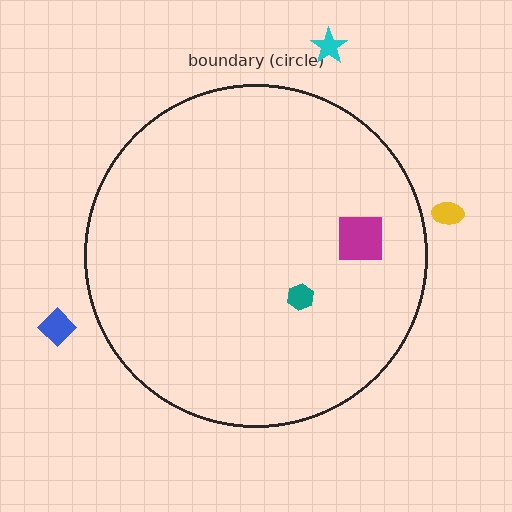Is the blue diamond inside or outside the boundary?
Outside.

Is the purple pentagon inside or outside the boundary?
Inside.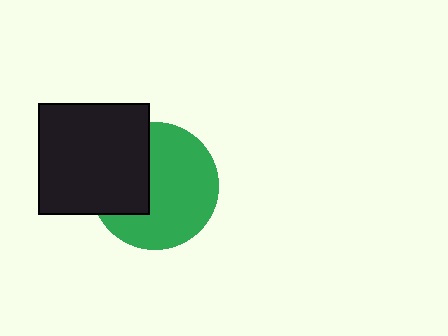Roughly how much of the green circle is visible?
About half of it is visible (roughly 65%).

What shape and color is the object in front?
The object in front is a black square.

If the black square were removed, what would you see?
You would see the complete green circle.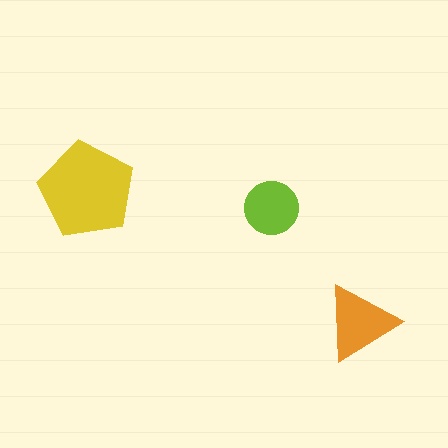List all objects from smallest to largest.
The lime circle, the orange triangle, the yellow pentagon.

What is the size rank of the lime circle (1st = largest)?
3rd.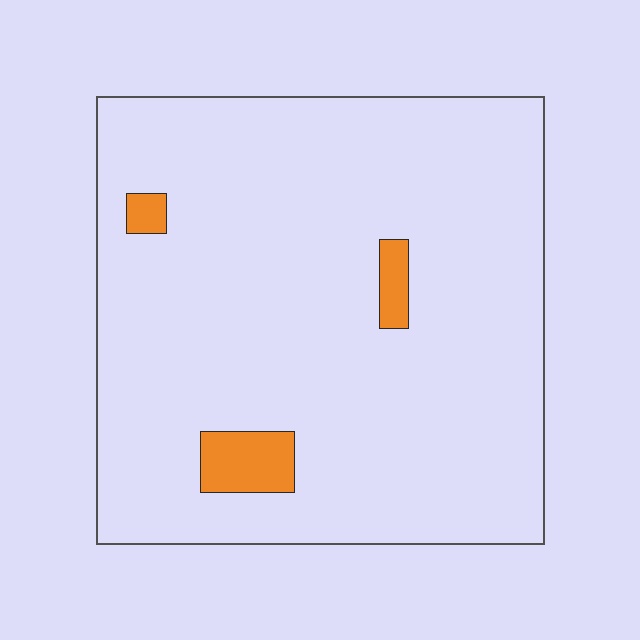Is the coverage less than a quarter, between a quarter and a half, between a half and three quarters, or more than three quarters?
Less than a quarter.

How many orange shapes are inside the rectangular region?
3.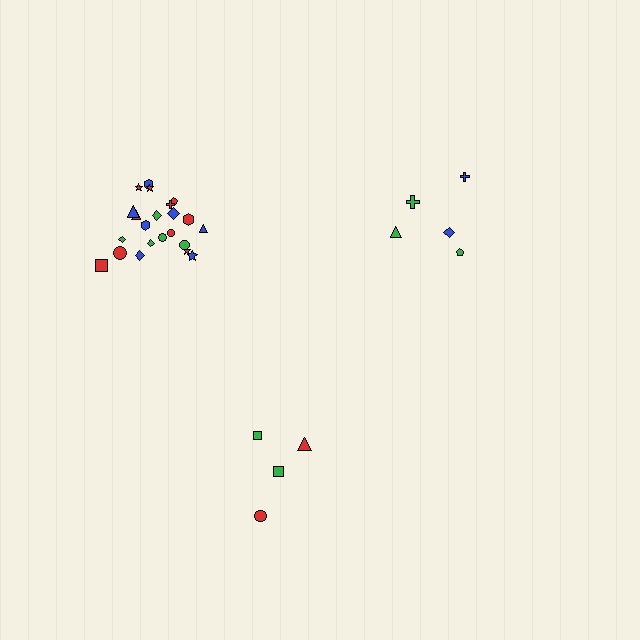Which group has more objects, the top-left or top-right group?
The top-left group.